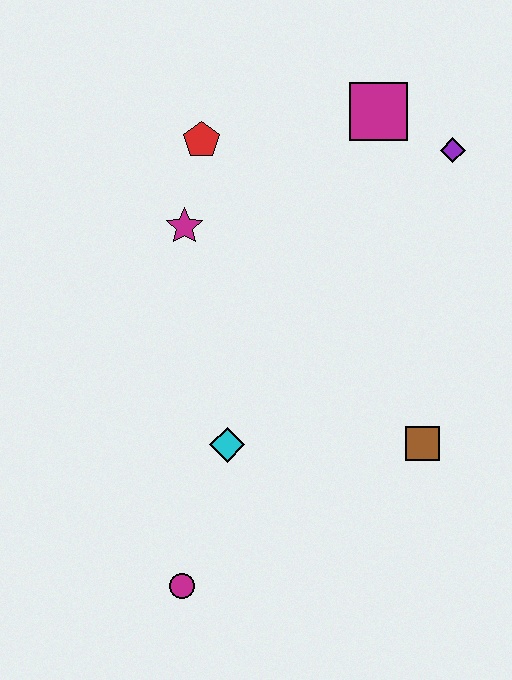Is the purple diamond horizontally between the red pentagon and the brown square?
No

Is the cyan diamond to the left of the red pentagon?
No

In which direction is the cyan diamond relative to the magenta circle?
The cyan diamond is above the magenta circle.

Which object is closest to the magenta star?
The red pentagon is closest to the magenta star.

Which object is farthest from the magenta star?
The magenta circle is farthest from the magenta star.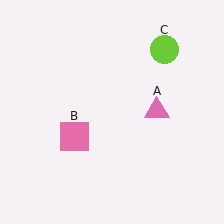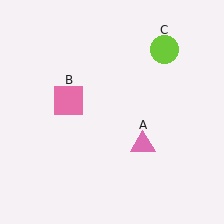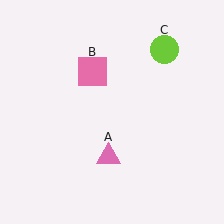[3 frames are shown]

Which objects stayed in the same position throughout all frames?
Lime circle (object C) remained stationary.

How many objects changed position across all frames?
2 objects changed position: pink triangle (object A), pink square (object B).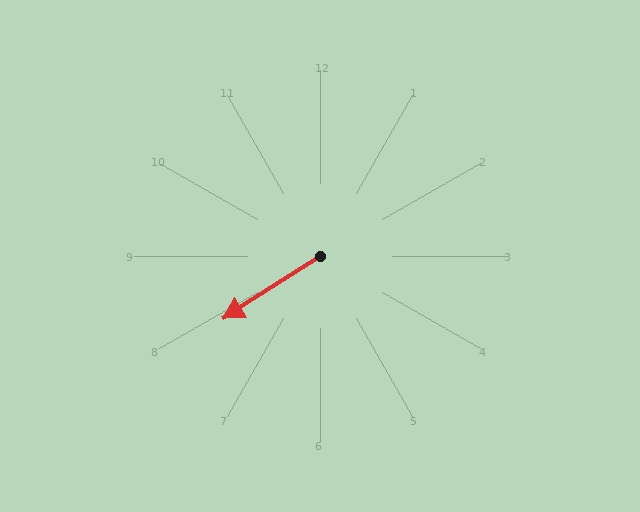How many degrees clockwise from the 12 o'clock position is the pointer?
Approximately 237 degrees.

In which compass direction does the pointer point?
Southwest.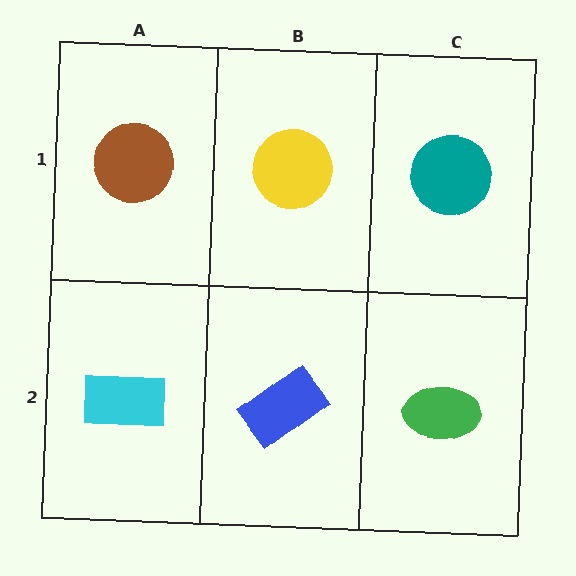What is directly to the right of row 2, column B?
A green ellipse.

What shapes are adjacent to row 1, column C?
A green ellipse (row 2, column C), a yellow circle (row 1, column B).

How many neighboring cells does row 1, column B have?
3.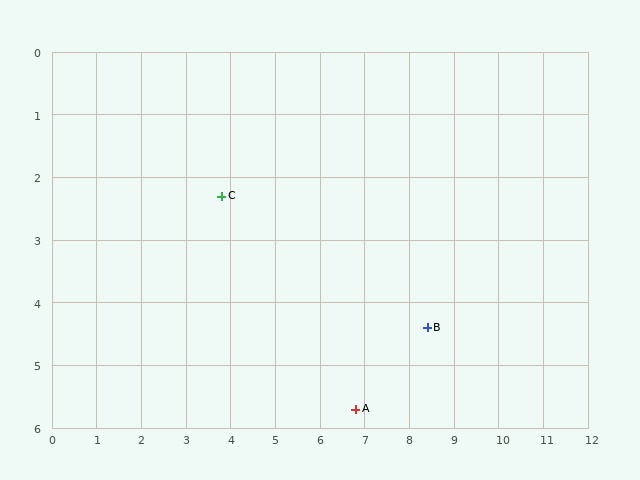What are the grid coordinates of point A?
Point A is at approximately (6.8, 5.7).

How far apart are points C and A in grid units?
Points C and A are about 4.5 grid units apart.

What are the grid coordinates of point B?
Point B is at approximately (8.4, 4.4).